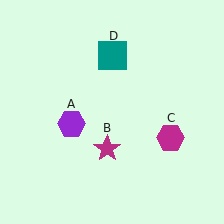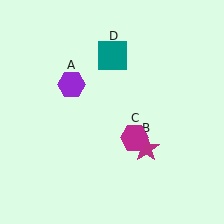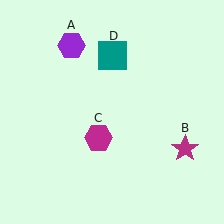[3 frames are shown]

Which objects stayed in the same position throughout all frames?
Teal square (object D) remained stationary.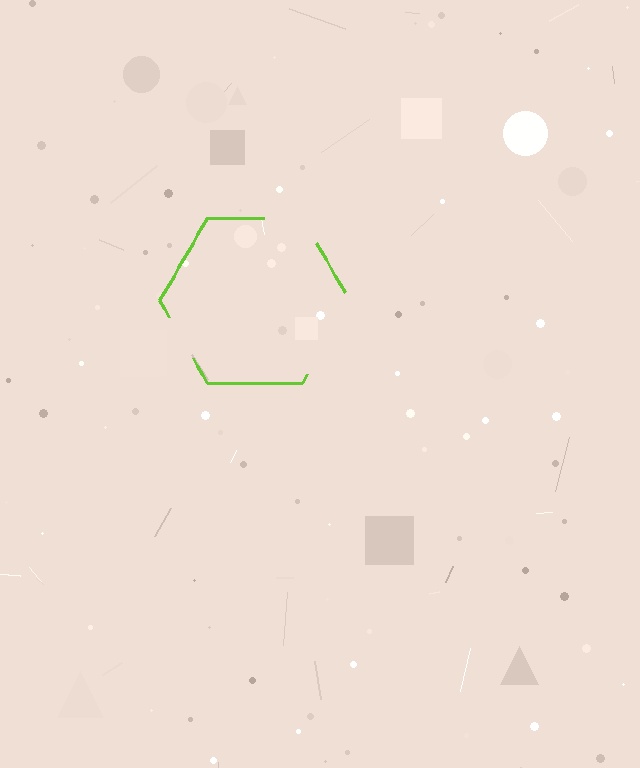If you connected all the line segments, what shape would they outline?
They would outline a hexagon.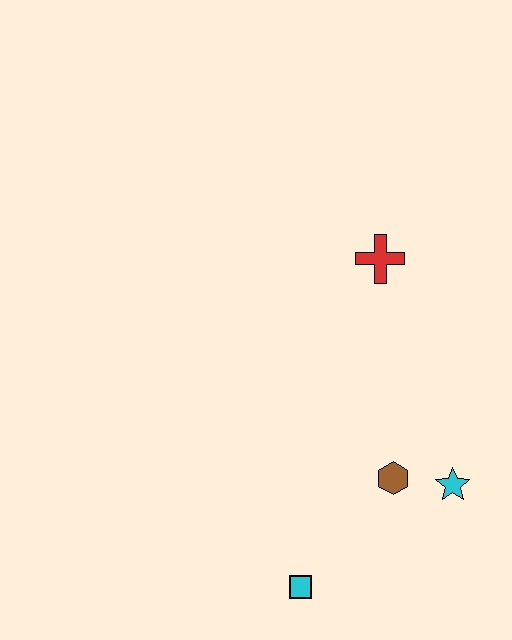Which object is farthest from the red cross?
The cyan square is farthest from the red cross.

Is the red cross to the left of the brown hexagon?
Yes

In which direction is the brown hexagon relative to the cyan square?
The brown hexagon is above the cyan square.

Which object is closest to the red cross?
The brown hexagon is closest to the red cross.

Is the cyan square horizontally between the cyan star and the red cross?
No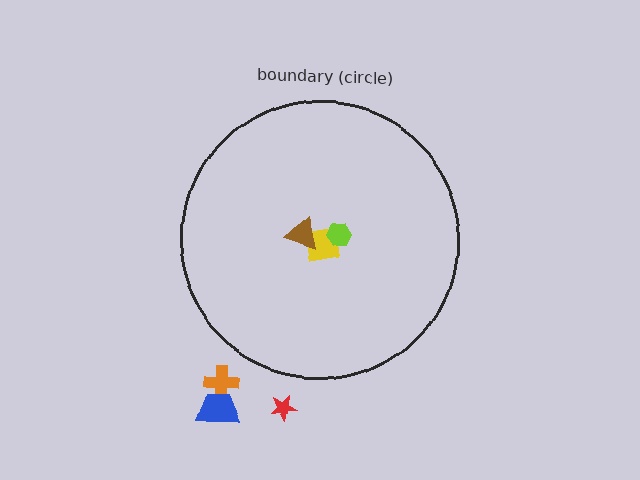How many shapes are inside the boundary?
3 inside, 3 outside.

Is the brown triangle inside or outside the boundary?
Inside.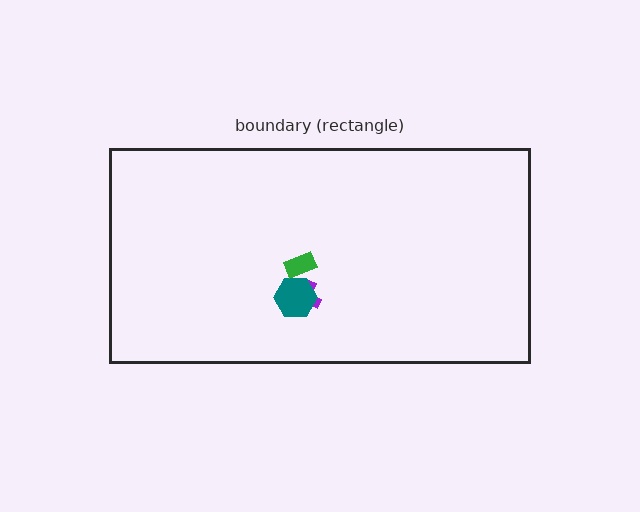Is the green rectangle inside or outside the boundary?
Inside.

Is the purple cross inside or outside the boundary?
Inside.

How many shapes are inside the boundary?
3 inside, 0 outside.